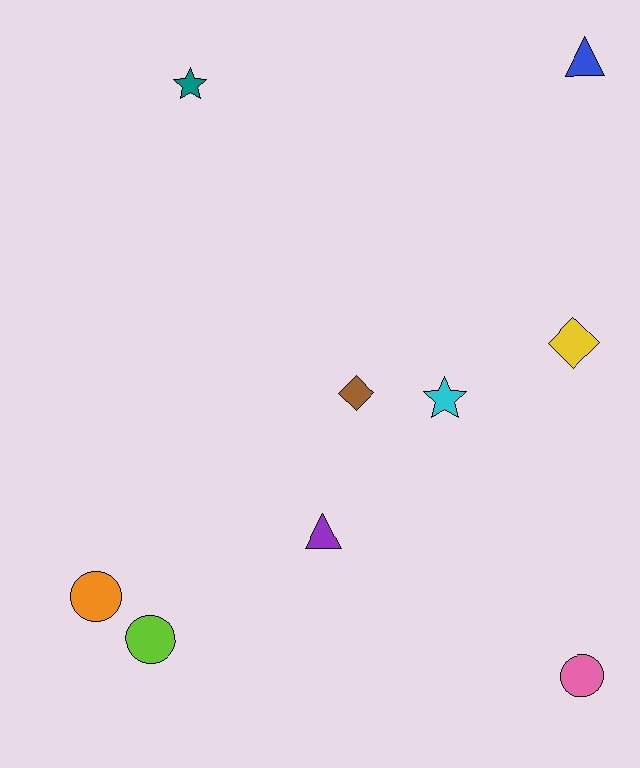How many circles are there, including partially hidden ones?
There are 3 circles.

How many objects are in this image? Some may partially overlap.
There are 9 objects.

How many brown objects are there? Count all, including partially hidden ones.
There is 1 brown object.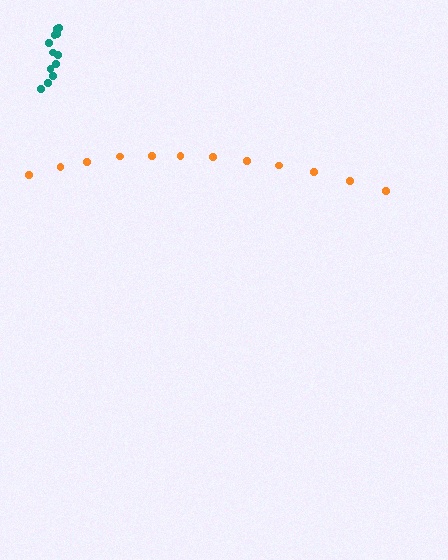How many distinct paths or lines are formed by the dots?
There are 2 distinct paths.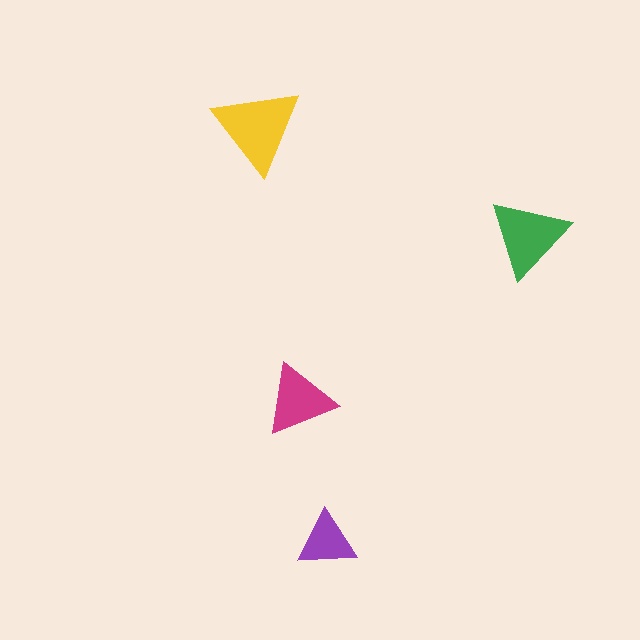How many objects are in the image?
There are 4 objects in the image.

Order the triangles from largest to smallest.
the yellow one, the green one, the magenta one, the purple one.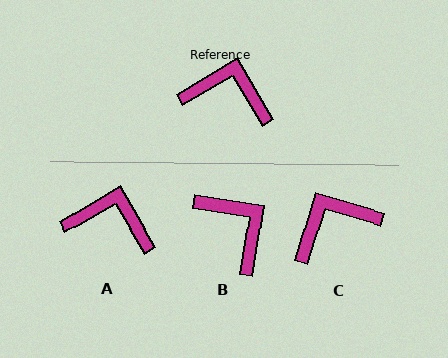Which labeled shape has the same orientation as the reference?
A.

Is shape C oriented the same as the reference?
No, it is off by about 43 degrees.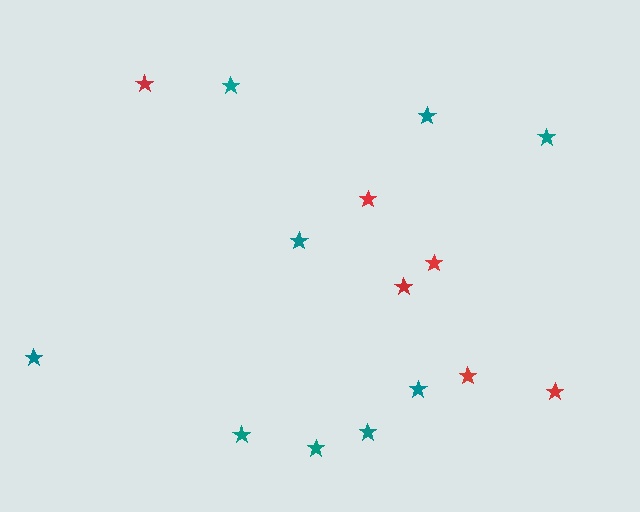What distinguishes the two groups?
There are 2 groups: one group of red stars (6) and one group of teal stars (9).